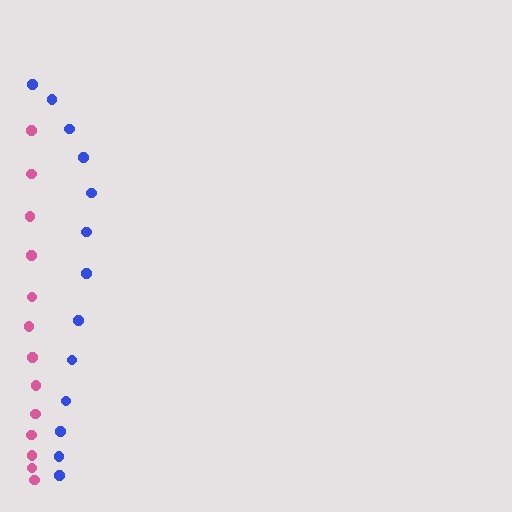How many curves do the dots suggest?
There are 2 distinct paths.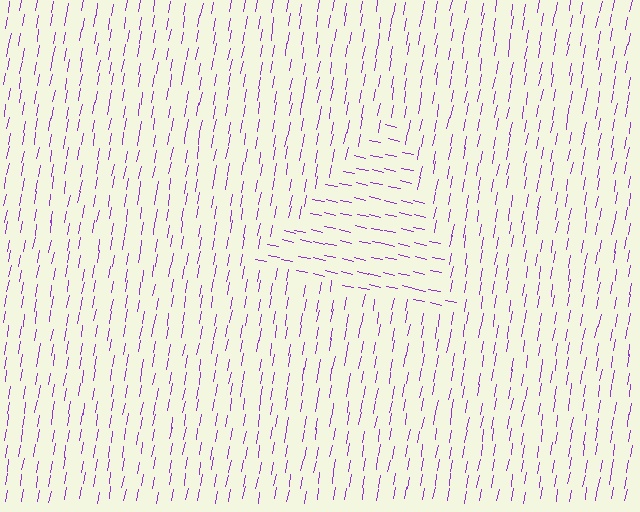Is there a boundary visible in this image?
Yes, there is a texture boundary formed by a change in line orientation.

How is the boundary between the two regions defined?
The boundary is defined purely by a change in line orientation (approximately 87 degrees difference). All lines are the same color and thickness.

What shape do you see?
I see a triangle.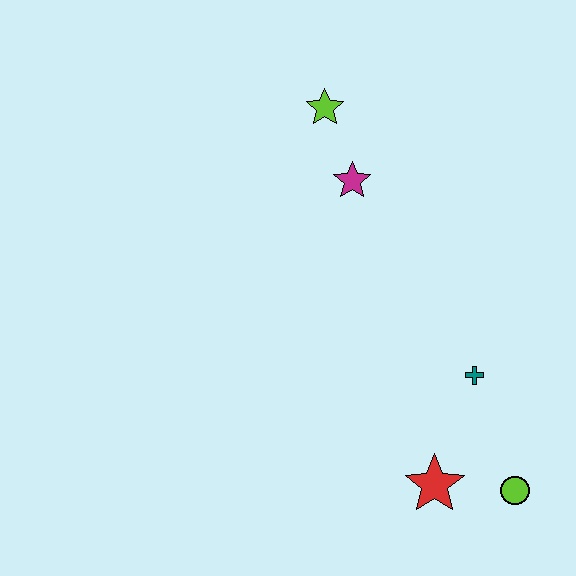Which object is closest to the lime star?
The magenta star is closest to the lime star.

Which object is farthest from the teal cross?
The lime star is farthest from the teal cross.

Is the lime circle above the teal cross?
No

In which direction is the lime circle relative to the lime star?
The lime circle is below the lime star.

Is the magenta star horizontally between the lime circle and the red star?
No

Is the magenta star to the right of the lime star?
Yes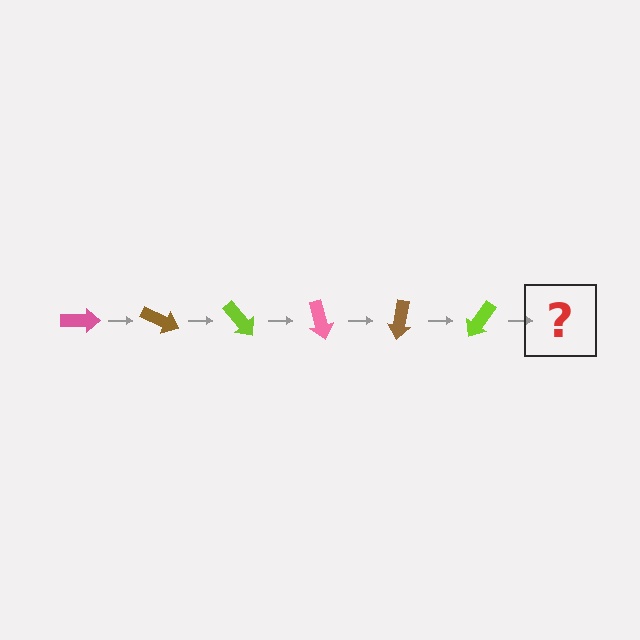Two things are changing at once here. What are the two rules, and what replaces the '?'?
The two rules are that it rotates 25 degrees each step and the color cycles through pink, brown, and lime. The '?' should be a pink arrow, rotated 150 degrees from the start.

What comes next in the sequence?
The next element should be a pink arrow, rotated 150 degrees from the start.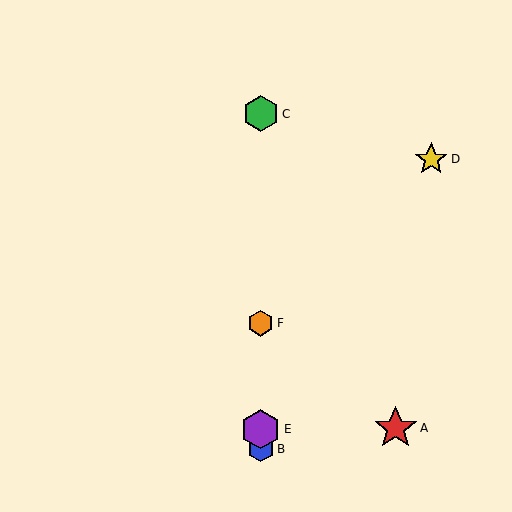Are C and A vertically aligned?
No, C is at x≈261 and A is at x≈396.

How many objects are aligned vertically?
4 objects (B, C, E, F) are aligned vertically.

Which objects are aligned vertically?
Objects B, C, E, F are aligned vertically.